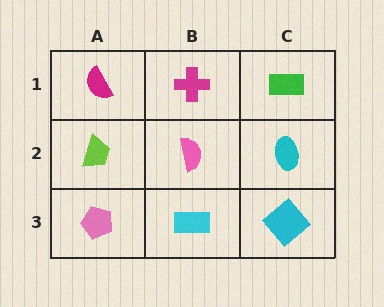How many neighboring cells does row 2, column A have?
3.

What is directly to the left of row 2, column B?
A lime trapezoid.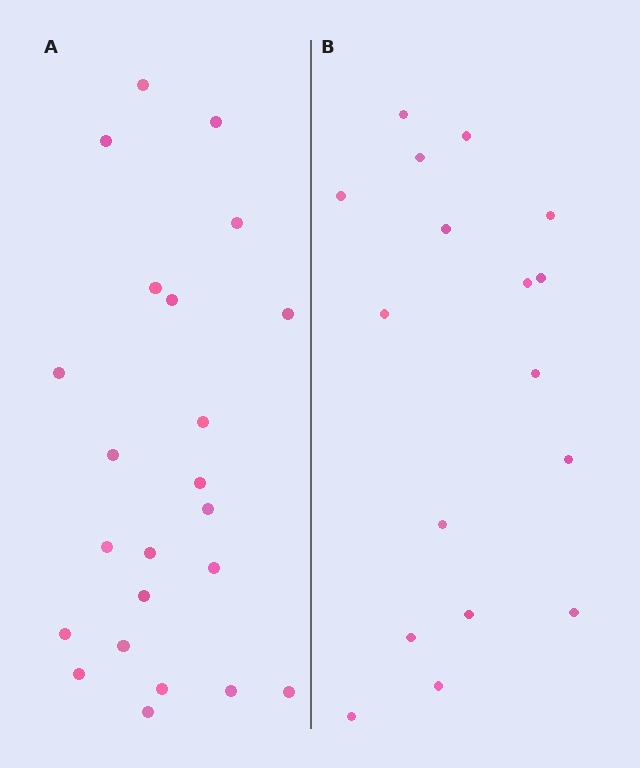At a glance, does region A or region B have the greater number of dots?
Region A (the left region) has more dots.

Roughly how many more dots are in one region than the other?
Region A has about 6 more dots than region B.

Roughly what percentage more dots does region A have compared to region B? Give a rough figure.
About 35% more.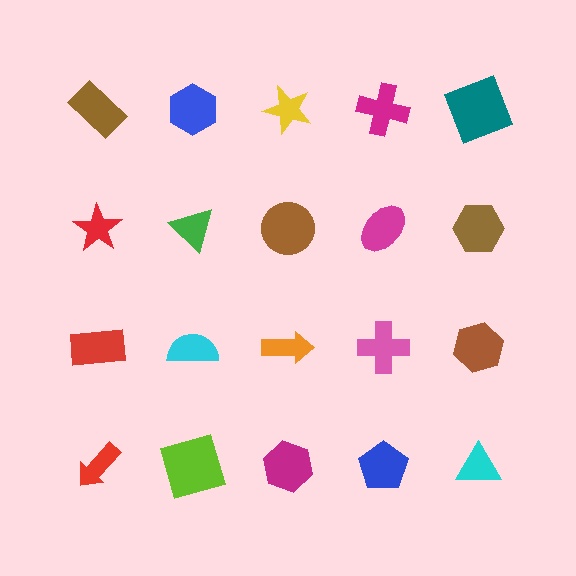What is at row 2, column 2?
A green triangle.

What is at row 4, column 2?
A lime square.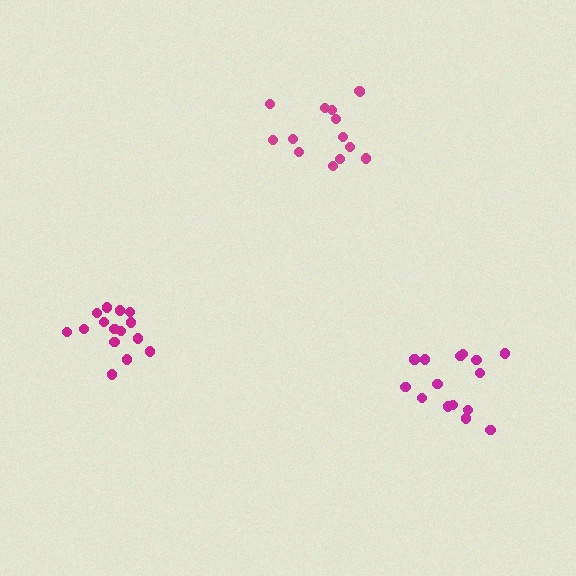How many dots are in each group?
Group 1: 15 dots, Group 2: 14 dots, Group 3: 15 dots (44 total).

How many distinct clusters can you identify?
There are 3 distinct clusters.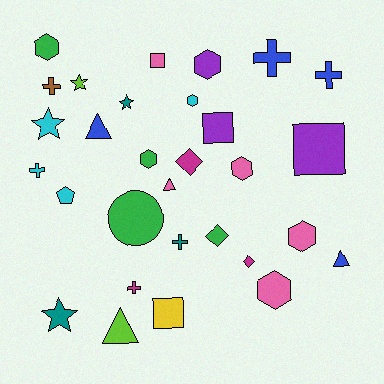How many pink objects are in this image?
There are 5 pink objects.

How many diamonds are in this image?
There are 3 diamonds.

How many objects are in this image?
There are 30 objects.